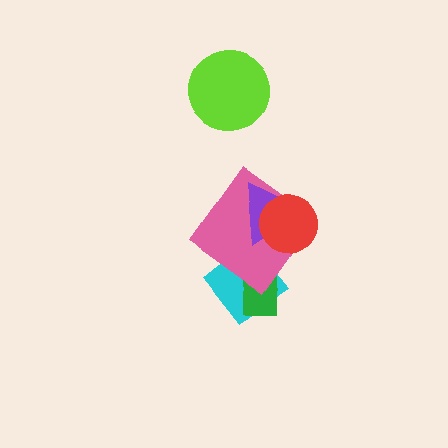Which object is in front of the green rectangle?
The pink diamond is in front of the green rectangle.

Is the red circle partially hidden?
No, no other shape covers it.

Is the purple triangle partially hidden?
Yes, it is partially covered by another shape.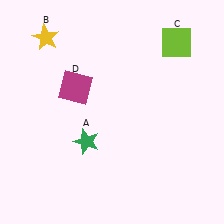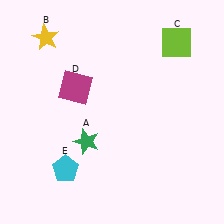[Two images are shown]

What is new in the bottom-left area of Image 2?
A cyan pentagon (E) was added in the bottom-left area of Image 2.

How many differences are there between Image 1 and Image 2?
There is 1 difference between the two images.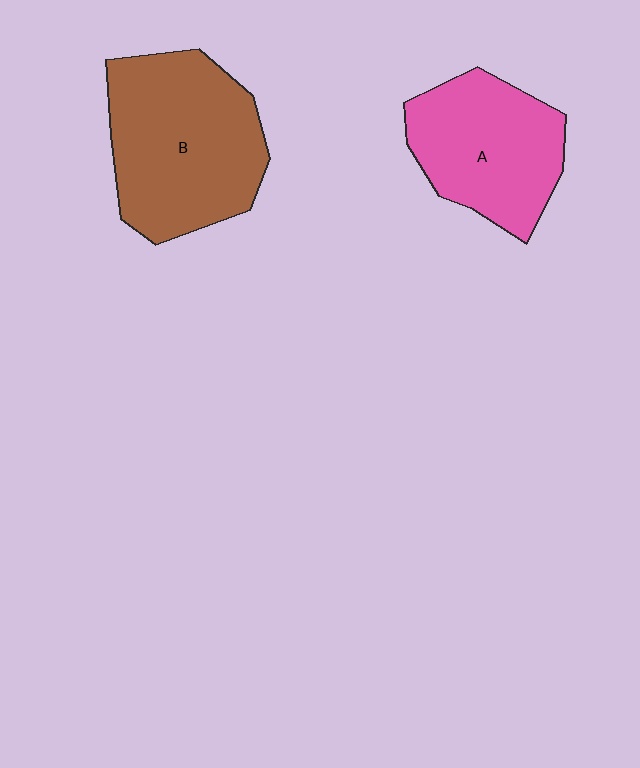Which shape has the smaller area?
Shape A (pink).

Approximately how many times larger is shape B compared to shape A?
Approximately 1.3 times.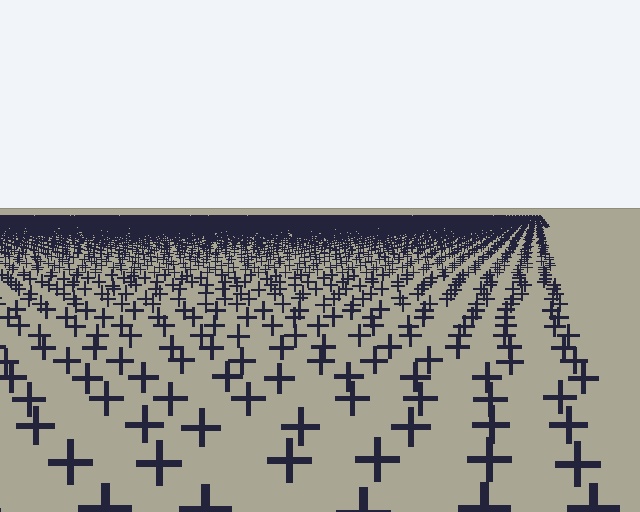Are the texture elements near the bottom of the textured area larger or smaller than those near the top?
Larger. Near the bottom, elements are closer to the viewer and appear at a bigger on-screen size.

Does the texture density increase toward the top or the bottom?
Density increases toward the top.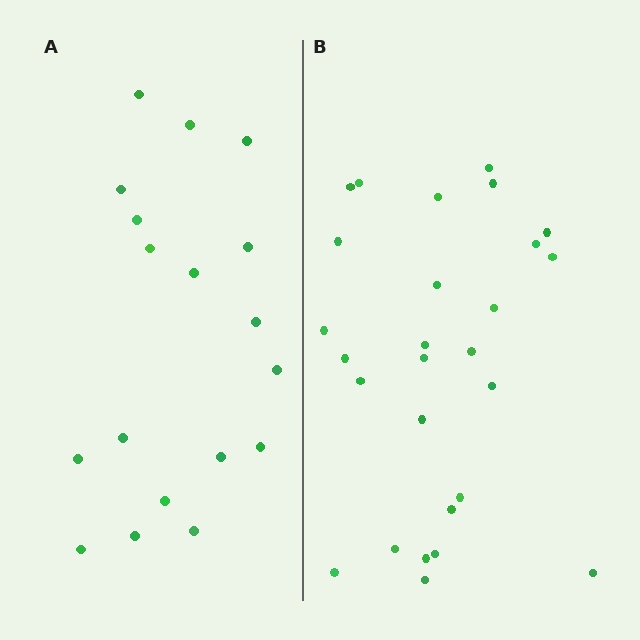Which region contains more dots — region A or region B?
Region B (the right region) has more dots.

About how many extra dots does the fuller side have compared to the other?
Region B has roughly 8 or so more dots than region A.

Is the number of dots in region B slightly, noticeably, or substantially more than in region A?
Region B has substantially more. The ratio is roughly 1.5 to 1.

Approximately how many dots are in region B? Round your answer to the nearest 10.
About 30 dots. (The exact count is 27, which rounds to 30.)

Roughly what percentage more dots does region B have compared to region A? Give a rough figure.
About 50% more.